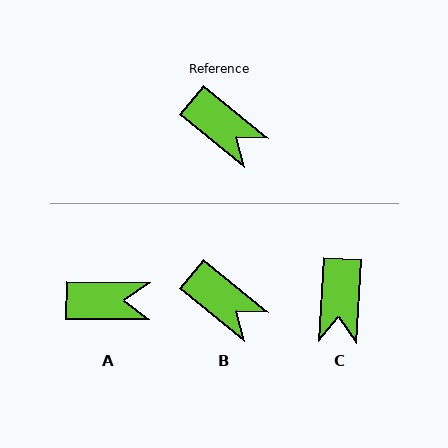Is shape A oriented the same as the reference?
No, it is off by about 39 degrees.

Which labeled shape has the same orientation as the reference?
B.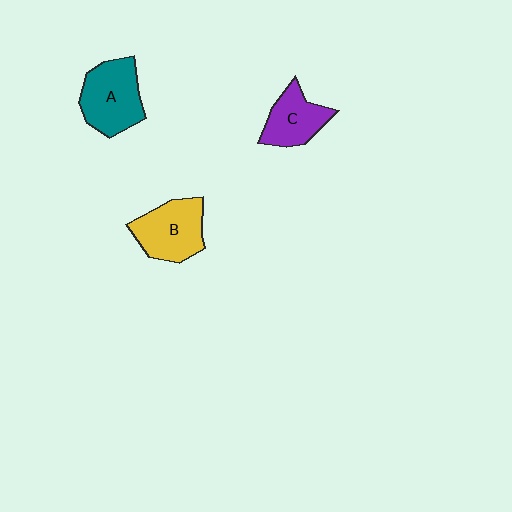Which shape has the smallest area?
Shape C (purple).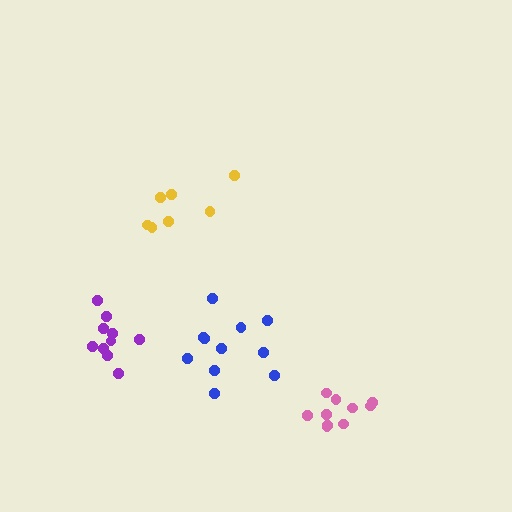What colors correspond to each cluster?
The clusters are colored: pink, purple, blue, yellow.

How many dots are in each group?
Group 1: 10 dots, Group 2: 10 dots, Group 3: 11 dots, Group 4: 7 dots (38 total).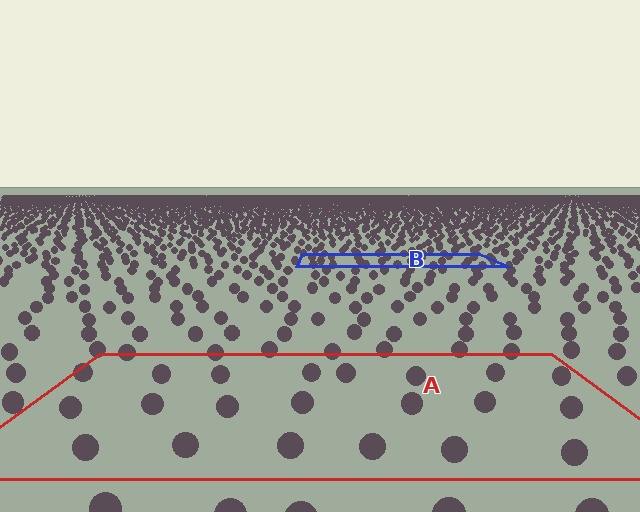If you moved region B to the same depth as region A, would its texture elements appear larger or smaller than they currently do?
They would appear larger. At a closer depth, the same texture elements are projected at a bigger on-screen size.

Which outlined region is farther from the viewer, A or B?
Region B is farther from the viewer — the texture elements inside it appear smaller and more densely packed.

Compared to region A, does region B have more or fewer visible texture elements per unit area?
Region B has more texture elements per unit area — they are packed more densely because it is farther away.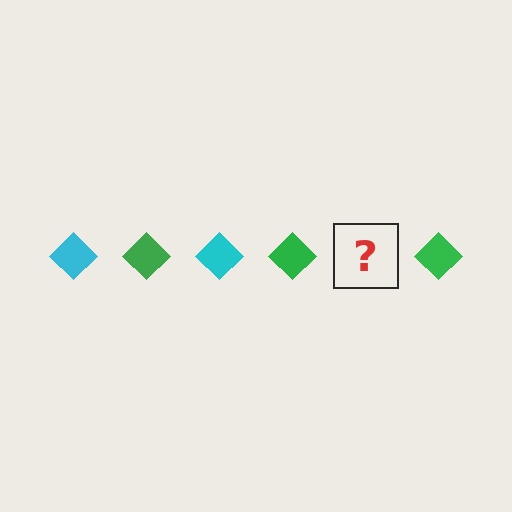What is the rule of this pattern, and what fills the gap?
The rule is that the pattern cycles through cyan, green diamonds. The gap should be filled with a cyan diamond.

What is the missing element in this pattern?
The missing element is a cyan diamond.